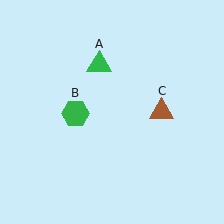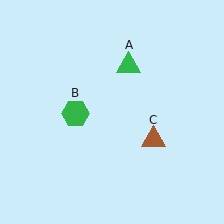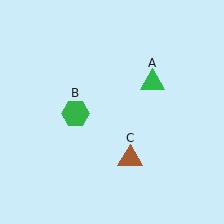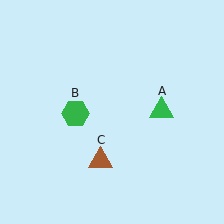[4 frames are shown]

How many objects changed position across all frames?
2 objects changed position: green triangle (object A), brown triangle (object C).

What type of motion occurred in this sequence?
The green triangle (object A), brown triangle (object C) rotated clockwise around the center of the scene.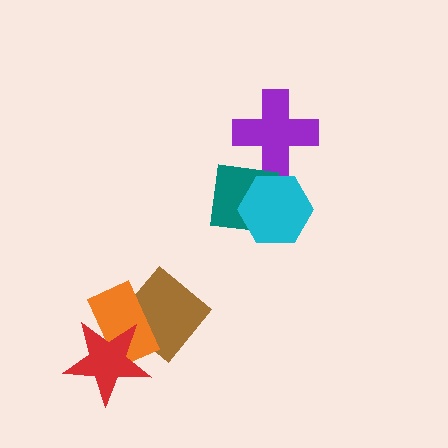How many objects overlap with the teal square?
2 objects overlap with the teal square.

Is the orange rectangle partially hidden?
Yes, it is partially covered by another shape.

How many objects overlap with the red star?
1 object overlaps with the red star.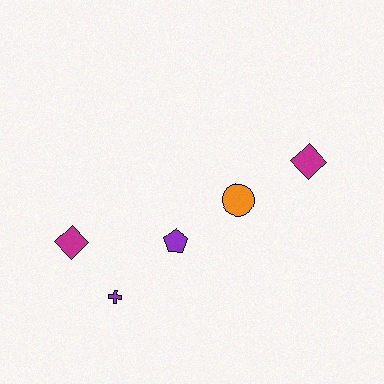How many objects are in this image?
There are 5 objects.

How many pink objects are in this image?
There are no pink objects.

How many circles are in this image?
There is 1 circle.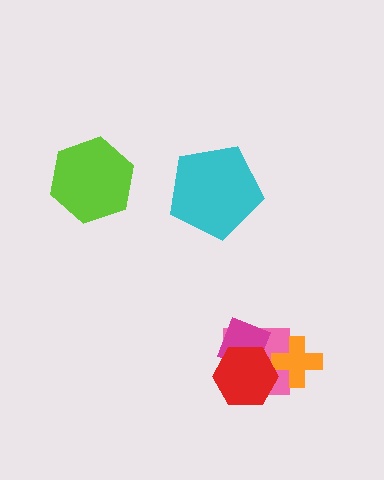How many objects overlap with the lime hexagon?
0 objects overlap with the lime hexagon.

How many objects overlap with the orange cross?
1 object overlaps with the orange cross.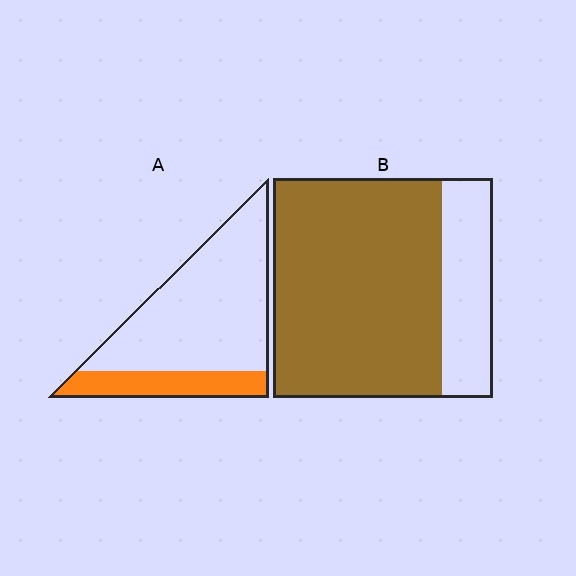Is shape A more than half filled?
No.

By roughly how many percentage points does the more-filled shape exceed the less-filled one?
By roughly 55 percentage points (B over A).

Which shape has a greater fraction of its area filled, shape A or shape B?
Shape B.